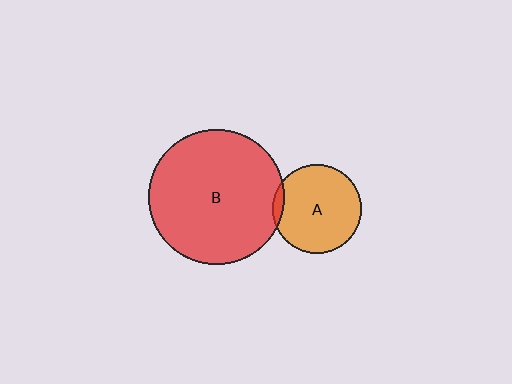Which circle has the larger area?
Circle B (red).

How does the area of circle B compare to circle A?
Approximately 2.3 times.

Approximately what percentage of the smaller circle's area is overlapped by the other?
Approximately 5%.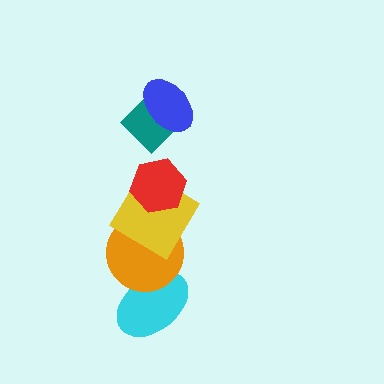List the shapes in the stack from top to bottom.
From top to bottom: the blue ellipse, the teal diamond, the red hexagon, the yellow diamond, the orange circle, the cyan ellipse.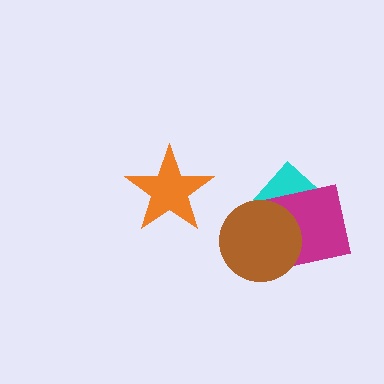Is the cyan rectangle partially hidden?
Yes, it is partially covered by another shape.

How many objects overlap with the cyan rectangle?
2 objects overlap with the cyan rectangle.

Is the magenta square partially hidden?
Yes, it is partially covered by another shape.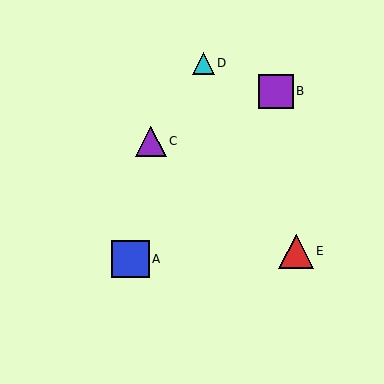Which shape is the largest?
The blue square (labeled A) is the largest.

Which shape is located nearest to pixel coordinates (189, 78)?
The cyan triangle (labeled D) at (204, 63) is nearest to that location.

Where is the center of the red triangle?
The center of the red triangle is at (296, 251).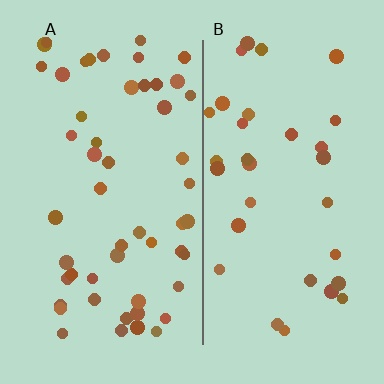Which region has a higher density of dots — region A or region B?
A (the left).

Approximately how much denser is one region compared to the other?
Approximately 1.6× — region A over region B.